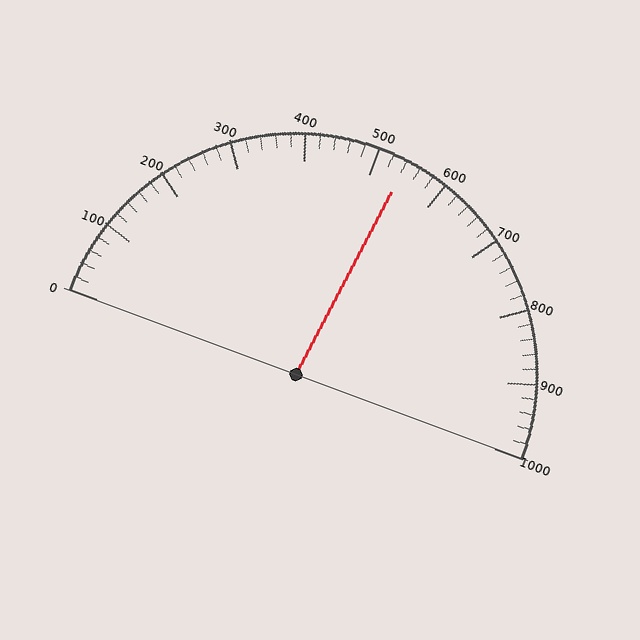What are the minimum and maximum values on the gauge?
The gauge ranges from 0 to 1000.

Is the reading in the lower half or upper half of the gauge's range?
The reading is in the upper half of the range (0 to 1000).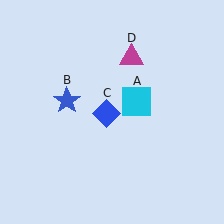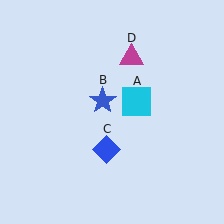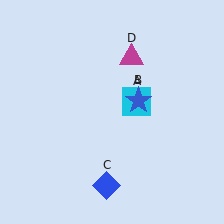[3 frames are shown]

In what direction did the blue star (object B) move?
The blue star (object B) moved right.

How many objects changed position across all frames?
2 objects changed position: blue star (object B), blue diamond (object C).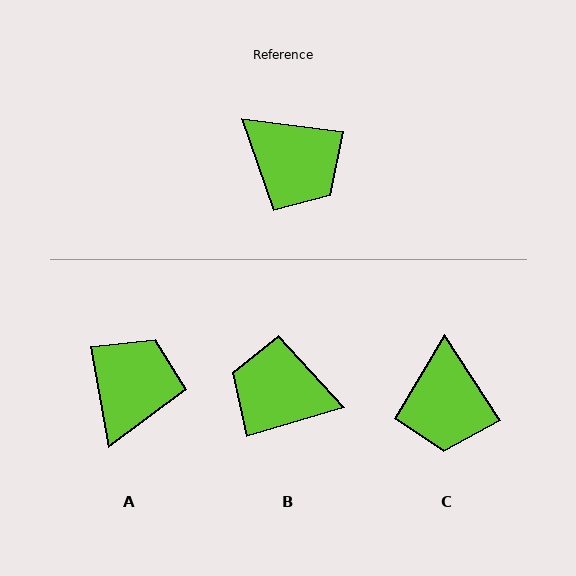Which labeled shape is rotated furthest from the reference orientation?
B, about 156 degrees away.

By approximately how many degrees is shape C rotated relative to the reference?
Approximately 50 degrees clockwise.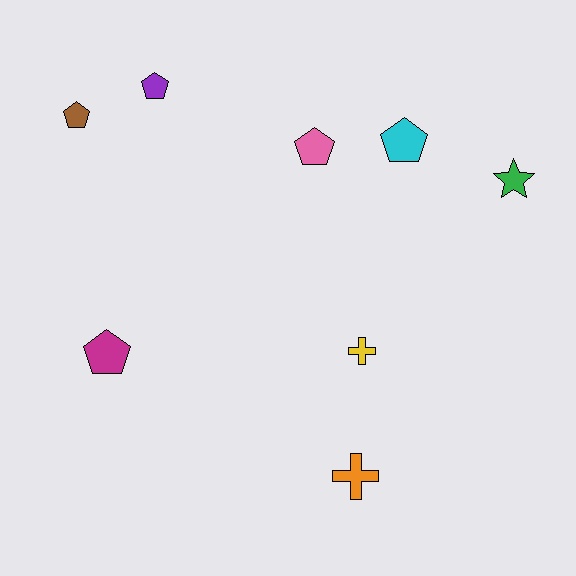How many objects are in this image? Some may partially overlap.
There are 8 objects.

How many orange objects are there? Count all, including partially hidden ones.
There is 1 orange object.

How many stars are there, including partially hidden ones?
There is 1 star.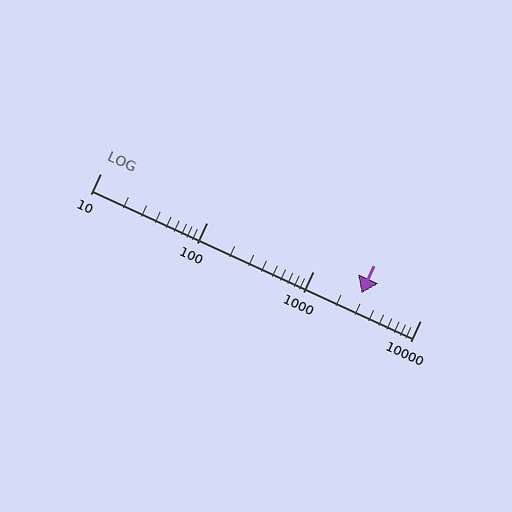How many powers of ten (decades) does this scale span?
The scale spans 3 decades, from 10 to 10000.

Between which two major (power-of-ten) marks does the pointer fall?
The pointer is between 1000 and 10000.